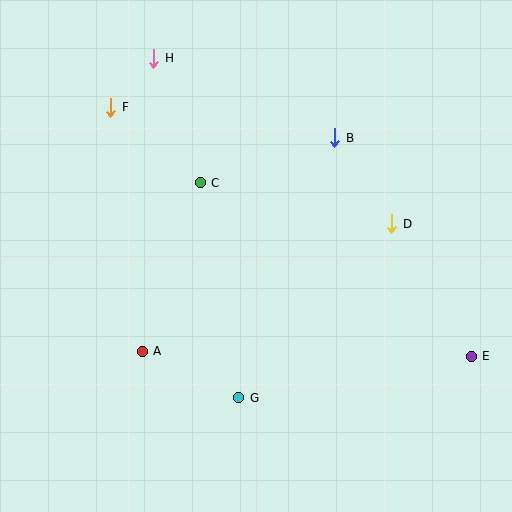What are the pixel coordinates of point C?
Point C is at (200, 183).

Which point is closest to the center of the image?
Point C at (200, 183) is closest to the center.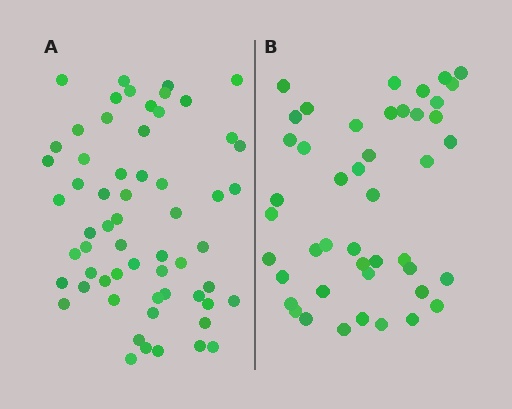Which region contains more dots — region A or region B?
Region A (the left region) has more dots.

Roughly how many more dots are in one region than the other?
Region A has approximately 15 more dots than region B.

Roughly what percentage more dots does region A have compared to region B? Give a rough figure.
About 35% more.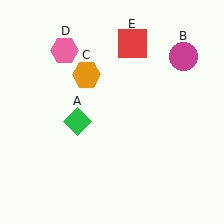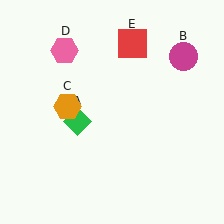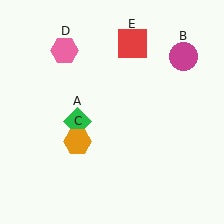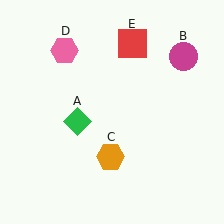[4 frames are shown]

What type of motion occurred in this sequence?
The orange hexagon (object C) rotated counterclockwise around the center of the scene.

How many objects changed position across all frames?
1 object changed position: orange hexagon (object C).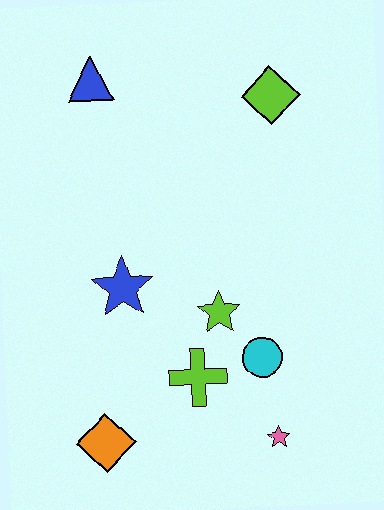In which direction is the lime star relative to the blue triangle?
The lime star is below the blue triangle.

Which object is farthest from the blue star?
The lime diamond is farthest from the blue star.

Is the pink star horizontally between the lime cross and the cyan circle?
No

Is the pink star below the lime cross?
Yes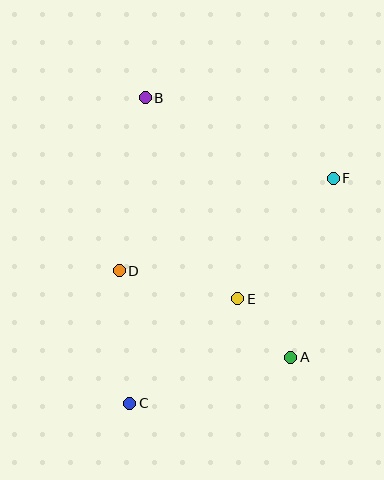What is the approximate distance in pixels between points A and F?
The distance between A and F is approximately 184 pixels.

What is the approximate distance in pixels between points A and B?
The distance between A and B is approximately 298 pixels.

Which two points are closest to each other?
Points A and E are closest to each other.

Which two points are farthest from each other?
Points B and C are farthest from each other.